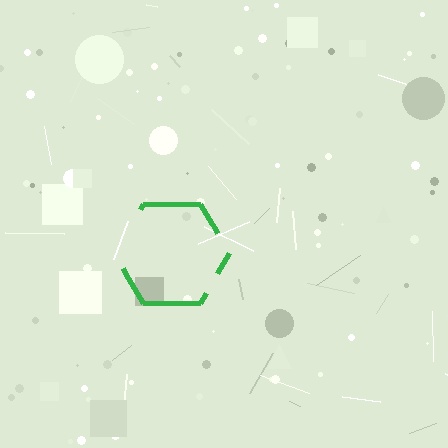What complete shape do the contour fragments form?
The contour fragments form a hexagon.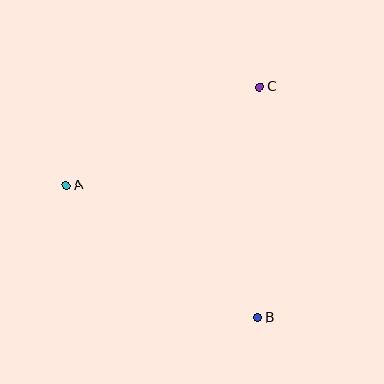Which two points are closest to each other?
Points A and C are closest to each other.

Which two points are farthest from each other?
Points A and B are farthest from each other.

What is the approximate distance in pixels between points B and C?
The distance between B and C is approximately 231 pixels.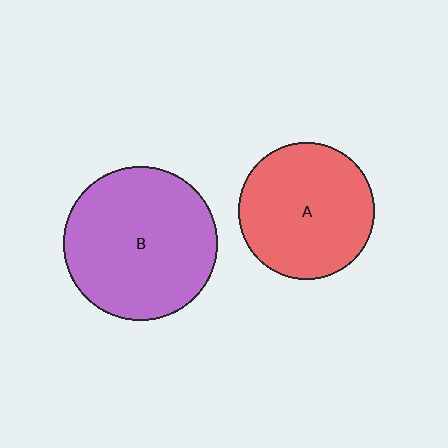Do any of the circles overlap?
No, none of the circles overlap.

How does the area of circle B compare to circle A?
Approximately 1.3 times.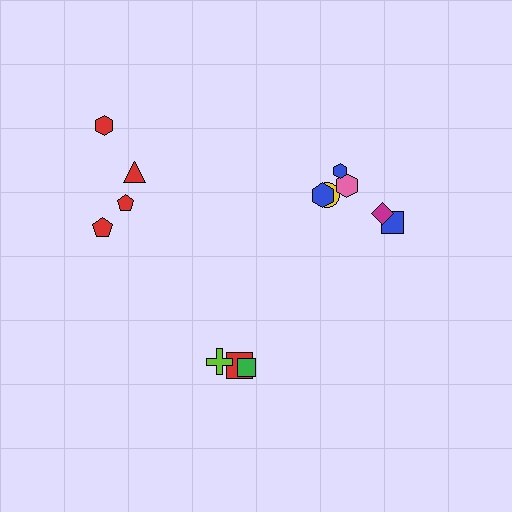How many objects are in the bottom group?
There are 3 objects.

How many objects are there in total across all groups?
There are 13 objects.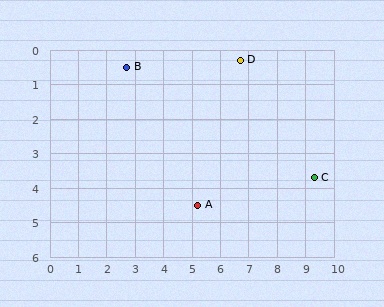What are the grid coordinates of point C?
Point C is at approximately (9.3, 3.7).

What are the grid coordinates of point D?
Point D is at approximately (6.7, 0.3).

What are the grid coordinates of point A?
Point A is at approximately (5.2, 4.5).